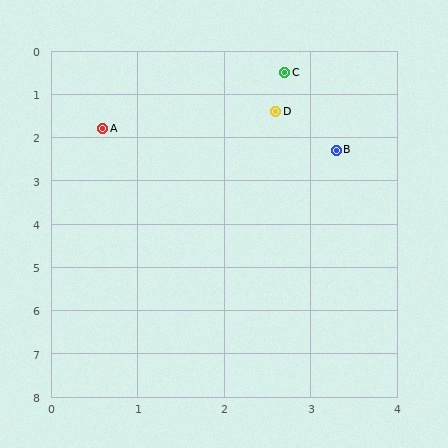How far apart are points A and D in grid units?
Points A and D are about 2.0 grid units apart.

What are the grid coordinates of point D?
Point D is at approximately (2.6, 1.4).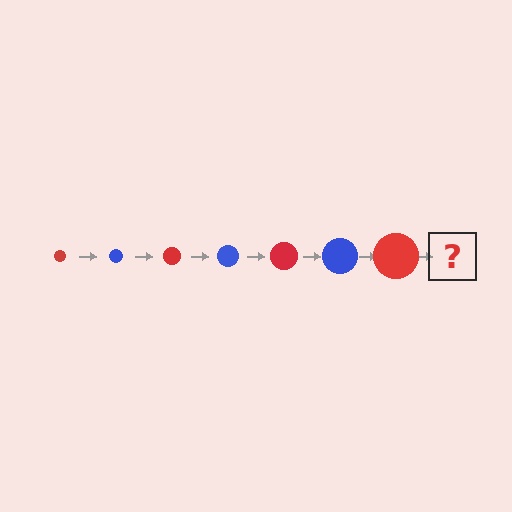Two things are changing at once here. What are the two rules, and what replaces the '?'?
The two rules are that the circle grows larger each step and the color cycles through red and blue. The '?' should be a blue circle, larger than the previous one.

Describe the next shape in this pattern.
It should be a blue circle, larger than the previous one.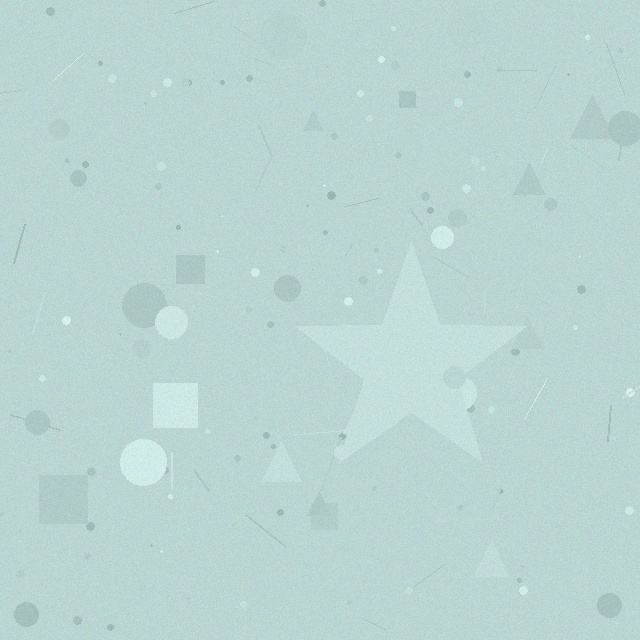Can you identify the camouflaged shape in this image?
The camouflaged shape is a star.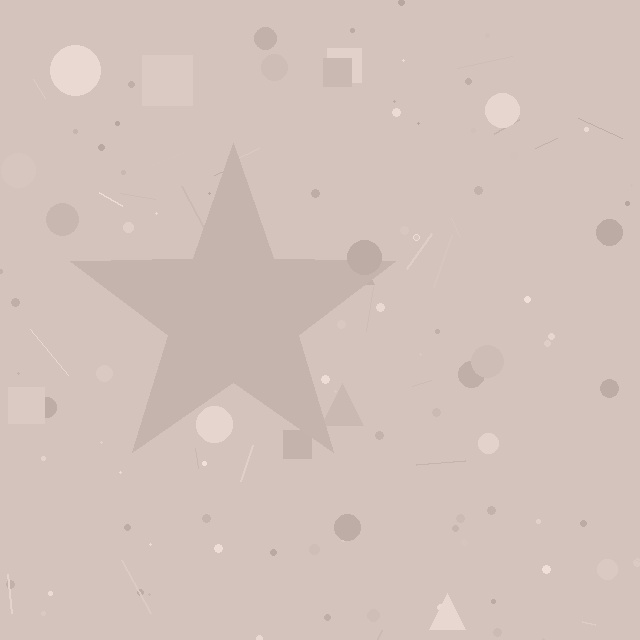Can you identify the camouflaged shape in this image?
The camouflaged shape is a star.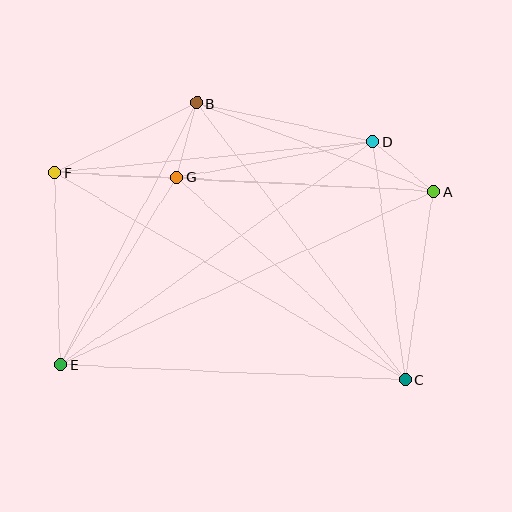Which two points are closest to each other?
Points B and G are closest to each other.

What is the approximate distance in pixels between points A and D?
The distance between A and D is approximately 78 pixels.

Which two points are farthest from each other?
Points A and E are farthest from each other.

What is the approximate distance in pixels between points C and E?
The distance between C and E is approximately 345 pixels.